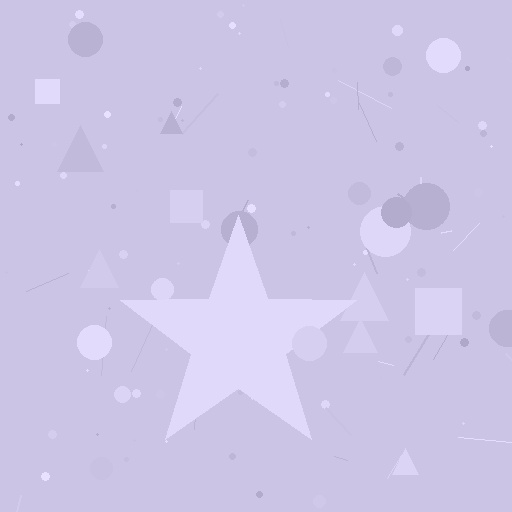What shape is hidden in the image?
A star is hidden in the image.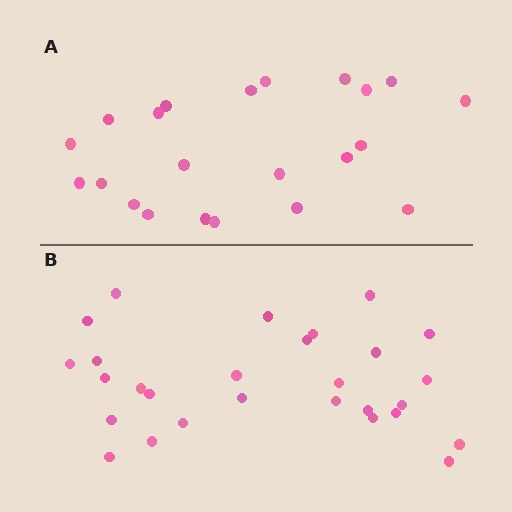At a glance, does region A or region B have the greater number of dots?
Region B (the bottom region) has more dots.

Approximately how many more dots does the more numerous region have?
Region B has about 6 more dots than region A.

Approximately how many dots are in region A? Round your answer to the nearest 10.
About 20 dots. (The exact count is 22, which rounds to 20.)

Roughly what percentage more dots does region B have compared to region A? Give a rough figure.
About 25% more.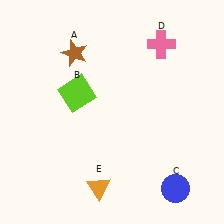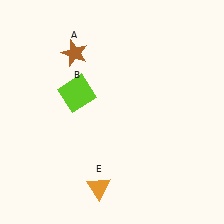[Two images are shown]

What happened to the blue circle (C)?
The blue circle (C) was removed in Image 2. It was in the bottom-right area of Image 1.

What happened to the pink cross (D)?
The pink cross (D) was removed in Image 2. It was in the top-right area of Image 1.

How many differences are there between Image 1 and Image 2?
There are 2 differences between the two images.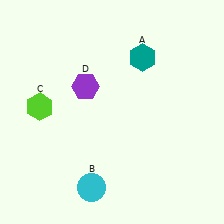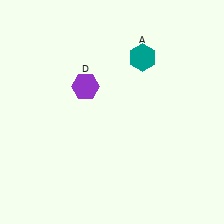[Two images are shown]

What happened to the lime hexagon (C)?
The lime hexagon (C) was removed in Image 2. It was in the top-left area of Image 1.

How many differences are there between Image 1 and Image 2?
There are 2 differences between the two images.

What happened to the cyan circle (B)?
The cyan circle (B) was removed in Image 2. It was in the bottom-left area of Image 1.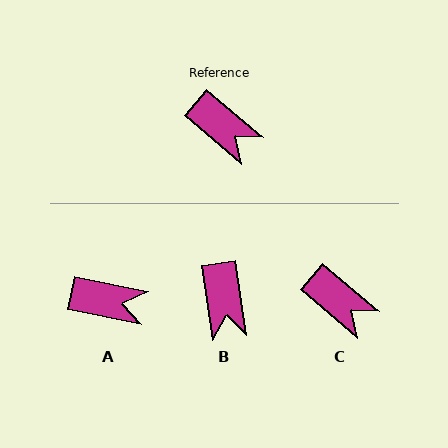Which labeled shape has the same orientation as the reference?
C.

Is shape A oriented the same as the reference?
No, it is off by about 29 degrees.